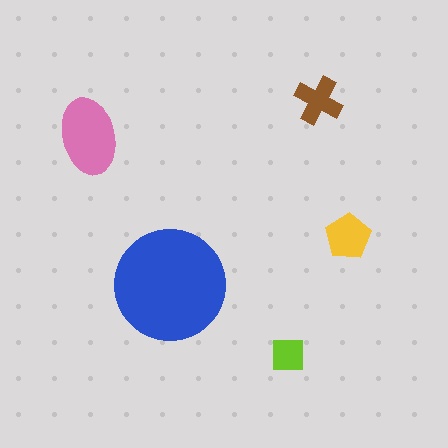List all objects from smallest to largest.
The lime square, the brown cross, the yellow pentagon, the pink ellipse, the blue circle.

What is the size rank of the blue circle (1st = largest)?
1st.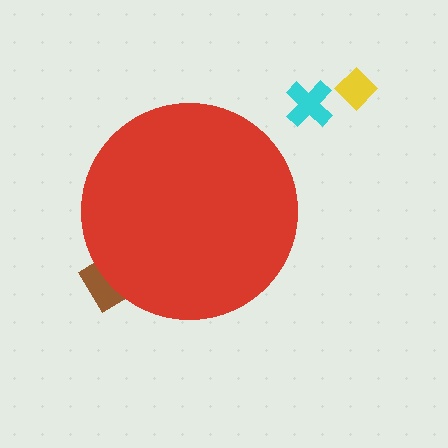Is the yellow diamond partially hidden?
No, the yellow diamond is fully visible.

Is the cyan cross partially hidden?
No, the cyan cross is fully visible.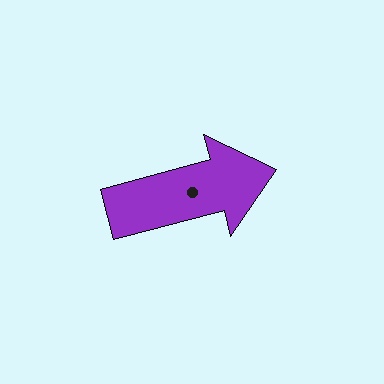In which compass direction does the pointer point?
East.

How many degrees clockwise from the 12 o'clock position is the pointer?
Approximately 75 degrees.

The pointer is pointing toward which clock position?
Roughly 3 o'clock.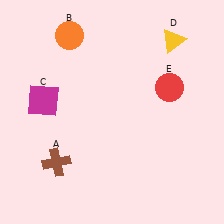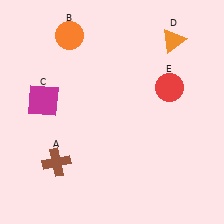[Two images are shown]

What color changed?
The triangle (D) changed from yellow in Image 1 to orange in Image 2.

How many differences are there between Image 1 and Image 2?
There is 1 difference between the two images.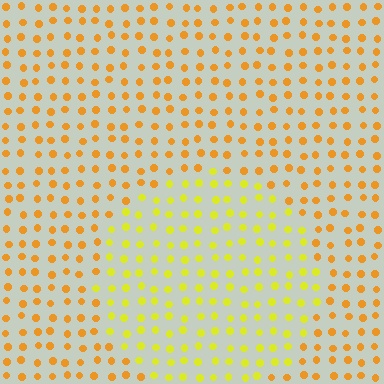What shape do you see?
I see a circle.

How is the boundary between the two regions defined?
The boundary is defined purely by a slight shift in hue (about 31 degrees). Spacing, size, and orientation are identical on both sides.